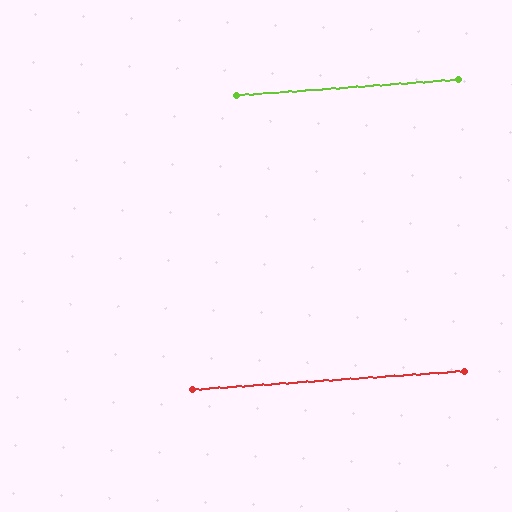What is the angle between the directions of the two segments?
Approximately 0 degrees.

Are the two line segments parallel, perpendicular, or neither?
Parallel — their directions differ by only 0.0°.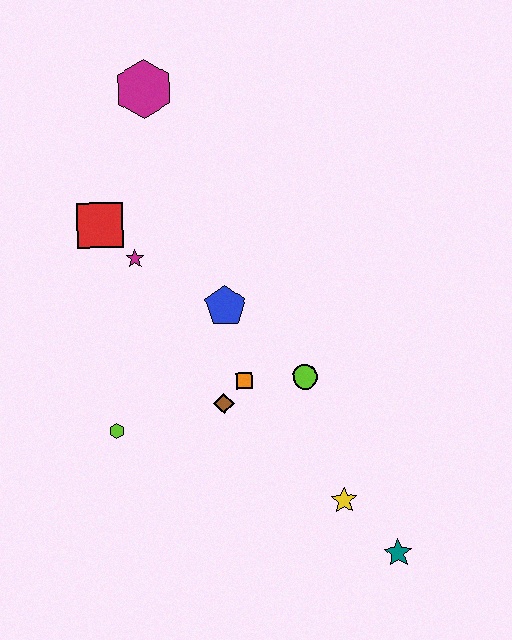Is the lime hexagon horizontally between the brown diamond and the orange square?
No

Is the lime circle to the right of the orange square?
Yes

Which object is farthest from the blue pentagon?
The teal star is farthest from the blue pentagon.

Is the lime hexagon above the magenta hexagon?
No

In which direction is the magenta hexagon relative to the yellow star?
The magenta hexagon is above the yellow star.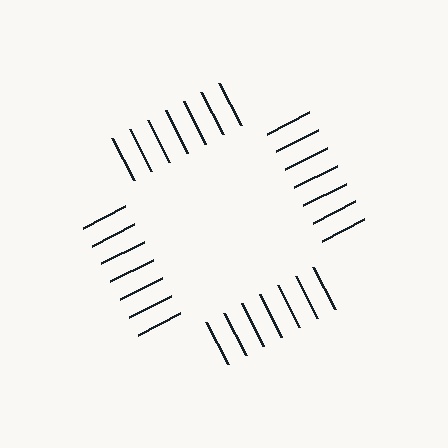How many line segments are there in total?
28 — 7 along each of the 4 edges.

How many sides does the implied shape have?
4 sides — the line-ends trace a square.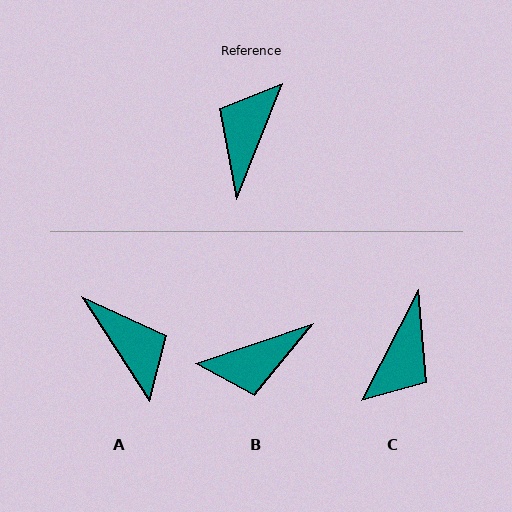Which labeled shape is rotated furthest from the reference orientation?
C, about 174 degrees away.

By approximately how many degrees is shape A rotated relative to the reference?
Approximately 125 degrees clockwise.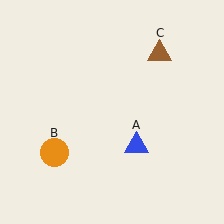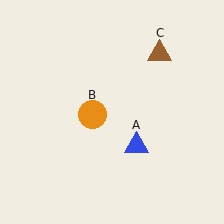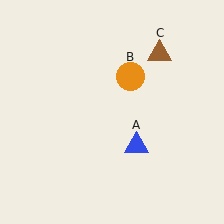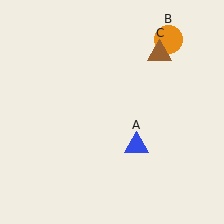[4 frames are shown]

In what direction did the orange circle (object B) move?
The orange circle (object B) moved up and to the right.